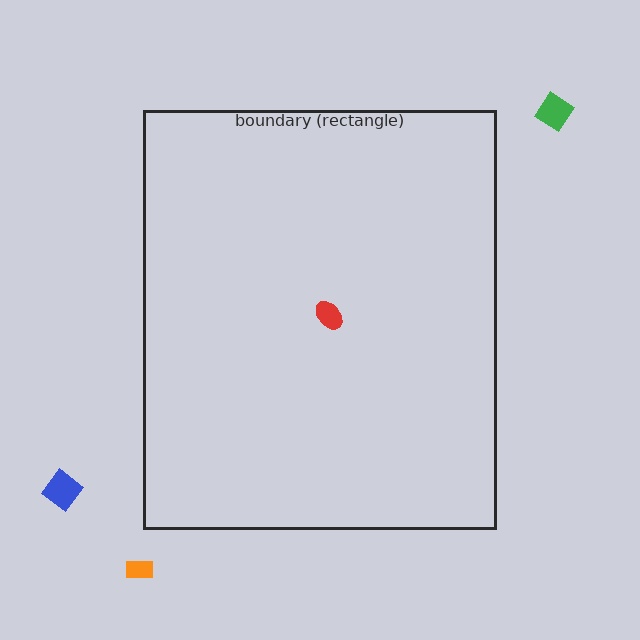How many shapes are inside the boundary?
1 inside, 3 outside.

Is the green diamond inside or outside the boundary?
Outside.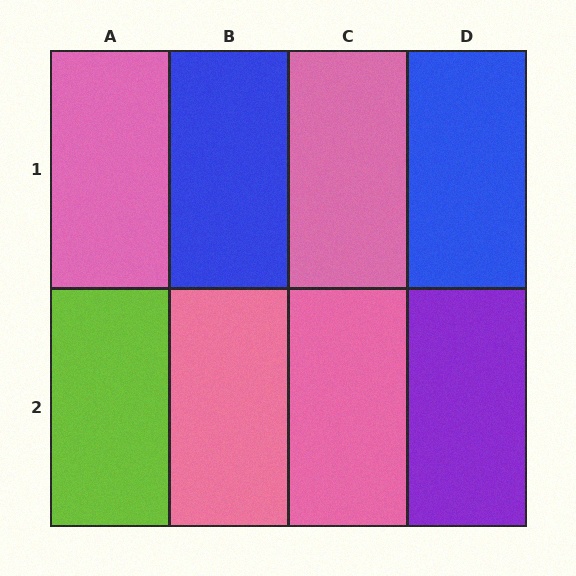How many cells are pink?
4 cells are pink.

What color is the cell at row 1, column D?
Blue.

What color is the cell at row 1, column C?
Pink.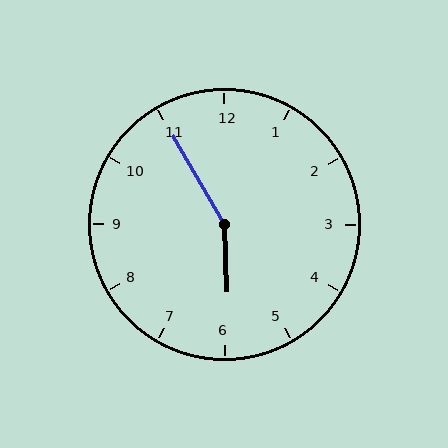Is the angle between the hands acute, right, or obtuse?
It is obtuse.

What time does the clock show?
5:55.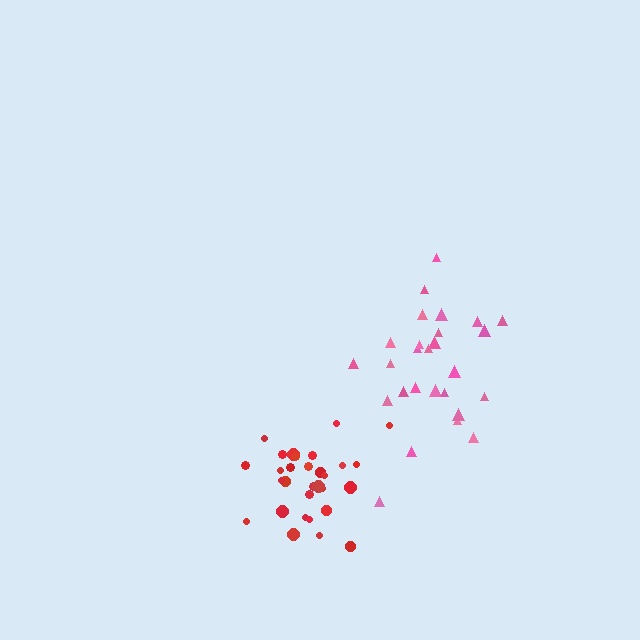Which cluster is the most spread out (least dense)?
Pink.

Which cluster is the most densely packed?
Red.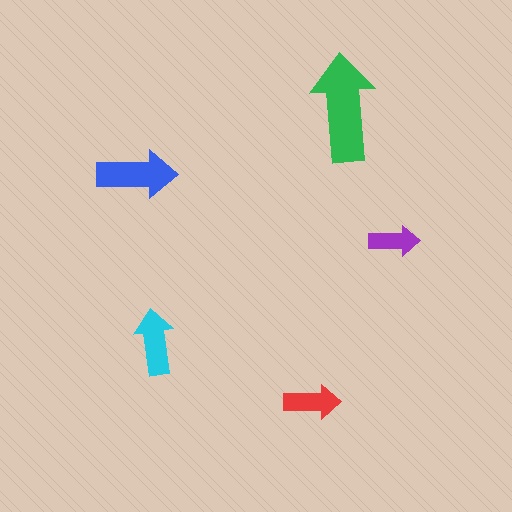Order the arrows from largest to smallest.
the green one, the blue one, the cyan one, the red one, the purple one.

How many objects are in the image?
There are 5 objects in the image.